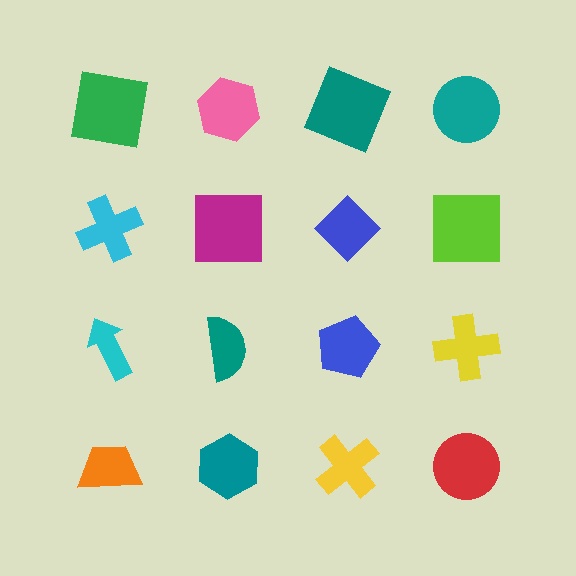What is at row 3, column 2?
A teal semicircle.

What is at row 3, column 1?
A cyan arrow.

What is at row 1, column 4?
A teal circle.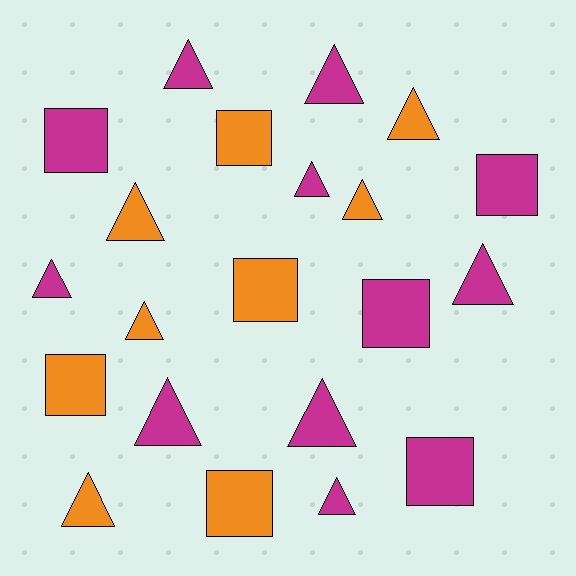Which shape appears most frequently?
Triangle, with 13 objects.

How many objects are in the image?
There are 21 objects.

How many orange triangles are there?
There are 5 orange triangles.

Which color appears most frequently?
Magenta, with 12 objects.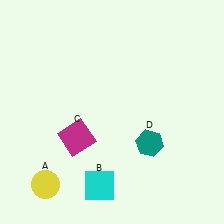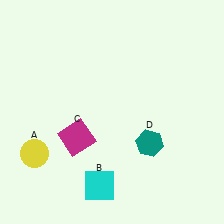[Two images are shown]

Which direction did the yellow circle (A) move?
The yellow circle (A) moved up.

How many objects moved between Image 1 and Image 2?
1 object moved between the two images.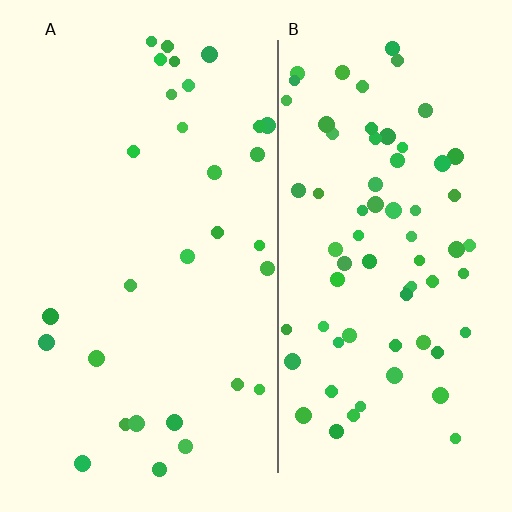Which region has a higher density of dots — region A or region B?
B (the right).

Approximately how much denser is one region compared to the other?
Approximately 2.4× — region B over region A.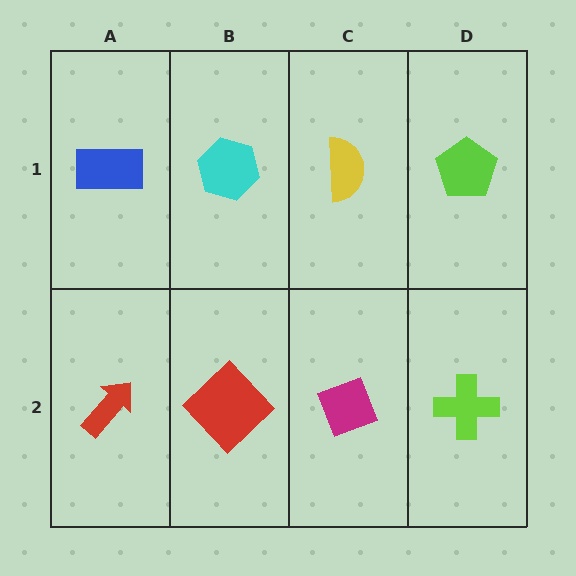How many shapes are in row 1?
4 shapes.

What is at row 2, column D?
A lime cross.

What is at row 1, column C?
A yellow semicircle.